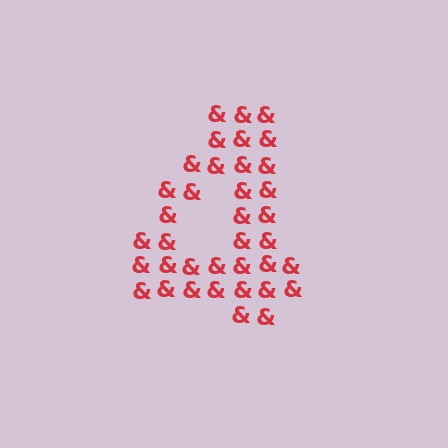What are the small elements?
The small elements are ampersands.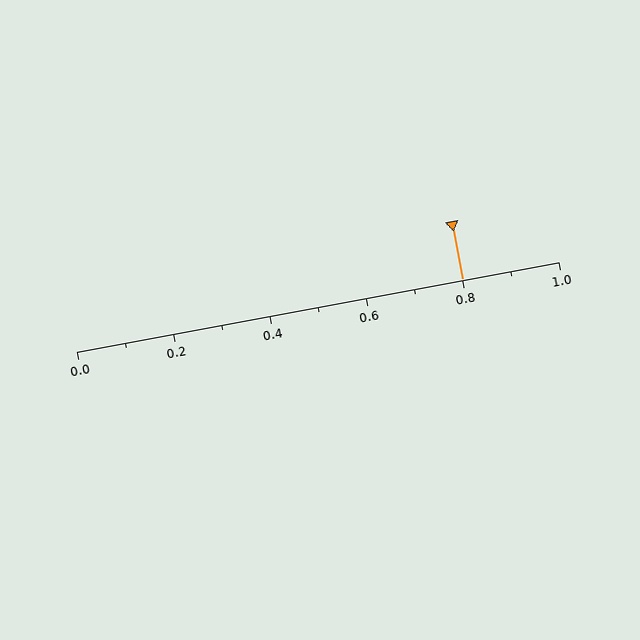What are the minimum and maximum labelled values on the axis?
The axis runs from 0.0 to 1.0.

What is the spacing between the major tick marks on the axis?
The major ticks are spaced 0.2 apart.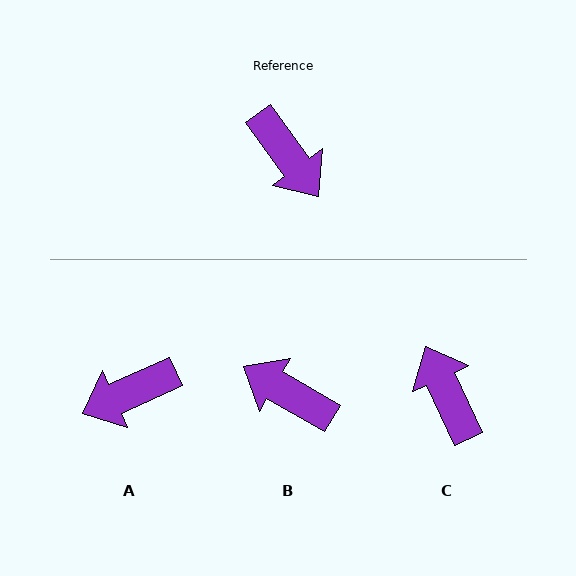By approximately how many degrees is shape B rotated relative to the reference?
Approximately 156 degrees clockwise.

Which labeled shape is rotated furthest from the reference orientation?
C, about 169 degrees away.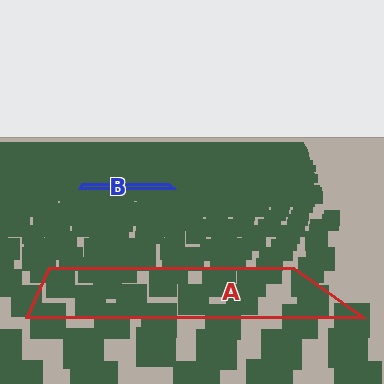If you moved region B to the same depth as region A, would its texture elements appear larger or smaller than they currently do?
They would appear larger. At a closer depth, the same texture elements are projected at a bigger on-screen size.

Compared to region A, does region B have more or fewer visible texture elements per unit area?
Region B has more texture elements per unit area — they are packed more densely because it is farther away.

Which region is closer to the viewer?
Region A is closer. The texture elements there are larger and more spread out.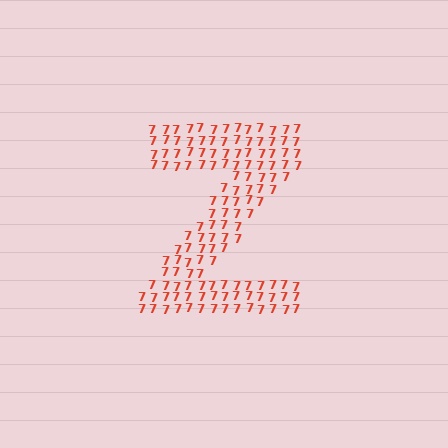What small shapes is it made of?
It is made of small digit 7's.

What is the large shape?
The large shape is the letter Z.